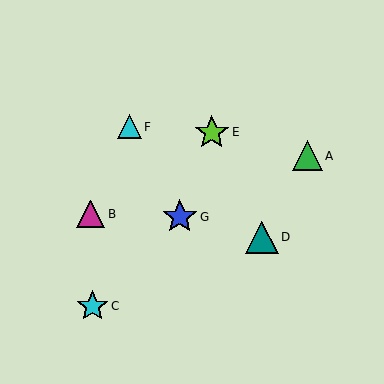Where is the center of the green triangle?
The center of the green triangle is at (307, 156).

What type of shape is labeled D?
Shape D is a teal triangle.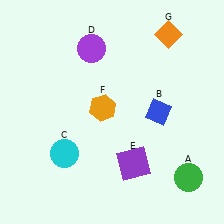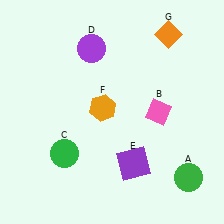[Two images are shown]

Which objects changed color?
B changed from blue to pink. C changed from cyan to green.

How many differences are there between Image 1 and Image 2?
There are 2 differences between the two images.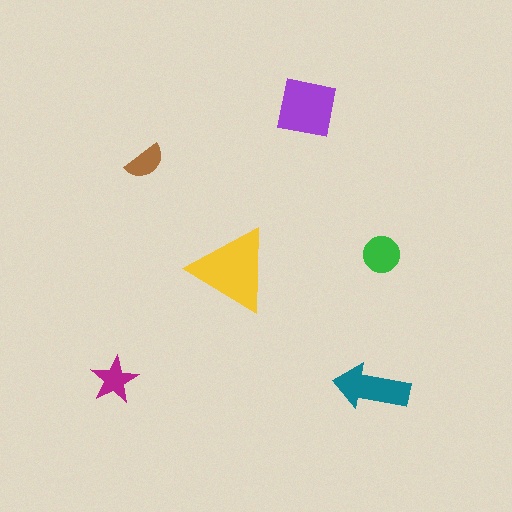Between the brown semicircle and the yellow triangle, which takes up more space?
The yellow triangle.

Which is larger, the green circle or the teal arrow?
The teal arrow.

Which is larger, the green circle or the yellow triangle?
The yellow triangle.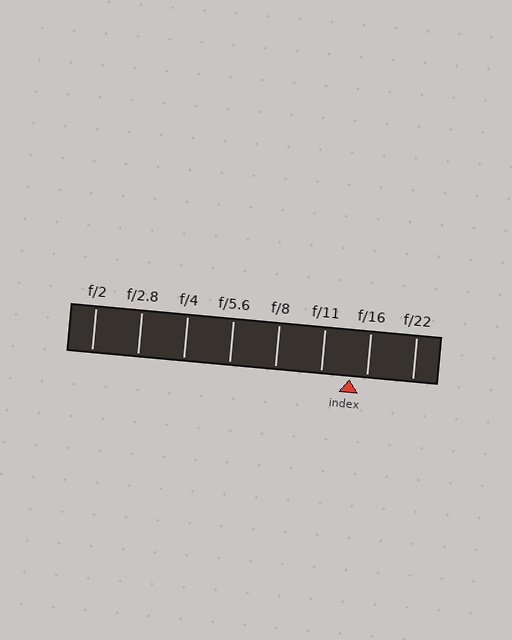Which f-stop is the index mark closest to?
The index mark is closest to f/16.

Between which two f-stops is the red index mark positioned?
The index mark is between f/11 and f/16.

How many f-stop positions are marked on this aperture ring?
There are 8 f-stop positions marked.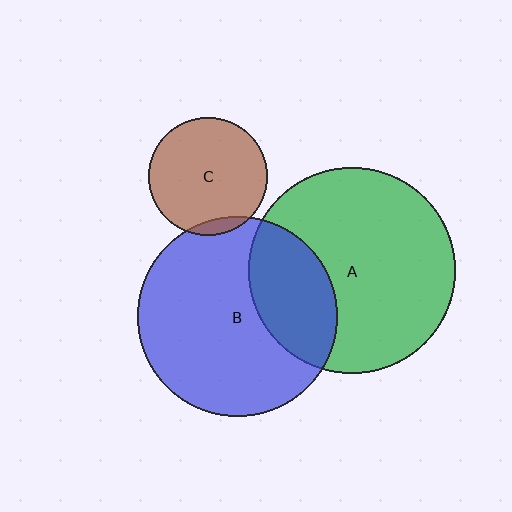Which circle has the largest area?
Circle A (green).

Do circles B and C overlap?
Yes.